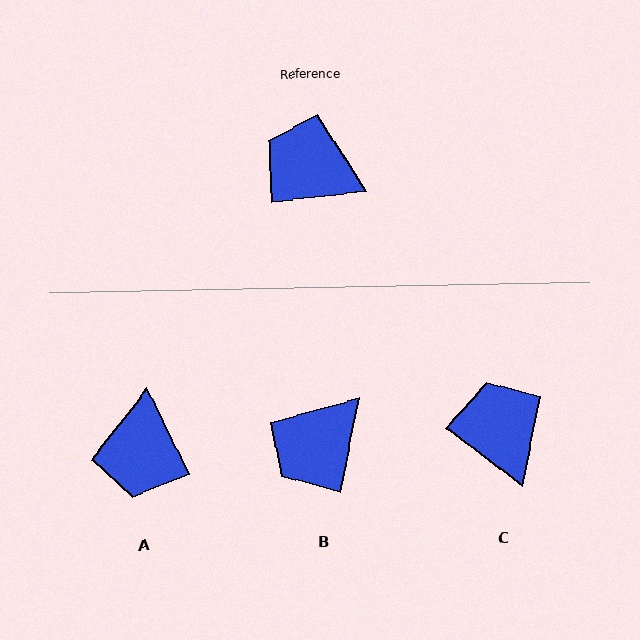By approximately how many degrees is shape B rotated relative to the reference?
Approximately 73 degrees counter-clockwise.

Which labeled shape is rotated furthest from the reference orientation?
A, about 110 degrees away.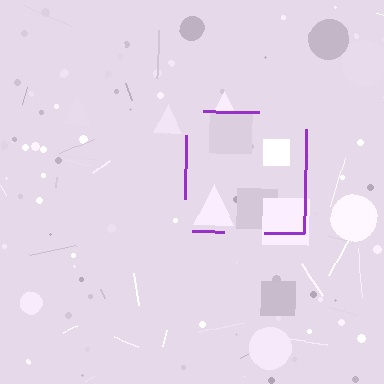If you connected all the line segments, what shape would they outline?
They would outline a square.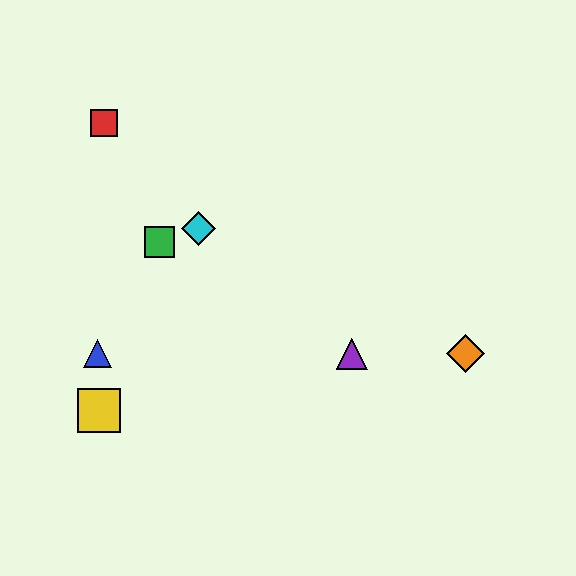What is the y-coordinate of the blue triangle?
The blue triangle is at y≈354.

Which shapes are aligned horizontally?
The blue triangle, the purple triangle, the orange diamond are aligned horizontally.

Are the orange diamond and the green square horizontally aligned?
No, the orange diamond is at y≈354 and the green square is at y≈242.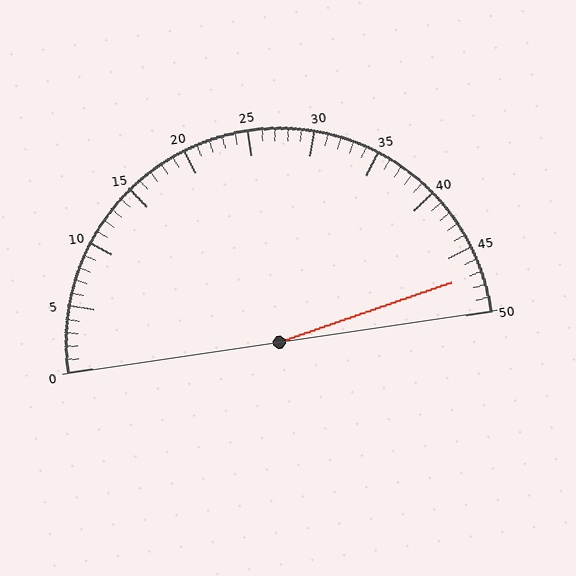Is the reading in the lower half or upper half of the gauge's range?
The reading is in the upper half of the range (0 to 50).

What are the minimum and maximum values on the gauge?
The gauge ranges from 0 to 50.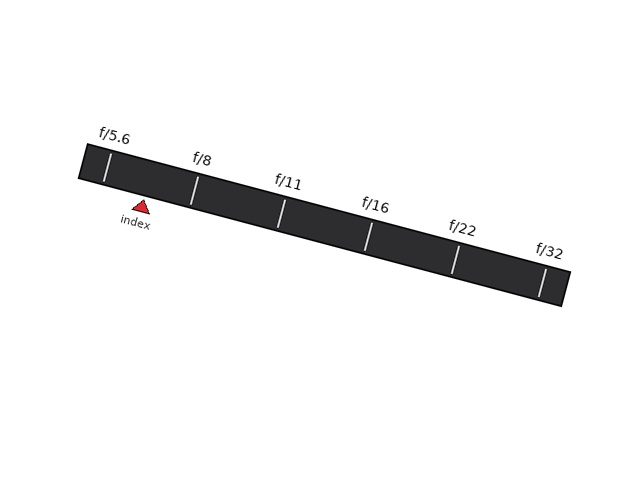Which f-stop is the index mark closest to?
The index mark is closest to f/5.6.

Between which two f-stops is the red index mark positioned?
The index mark is between f/5.6 and f/8.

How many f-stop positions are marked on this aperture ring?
There are 6 f-stop positions marked.